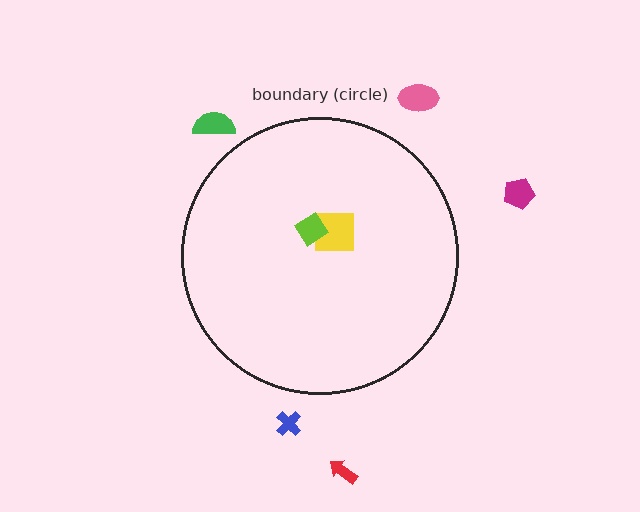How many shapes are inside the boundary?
2 inside, 5 outside.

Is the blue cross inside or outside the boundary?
Outside.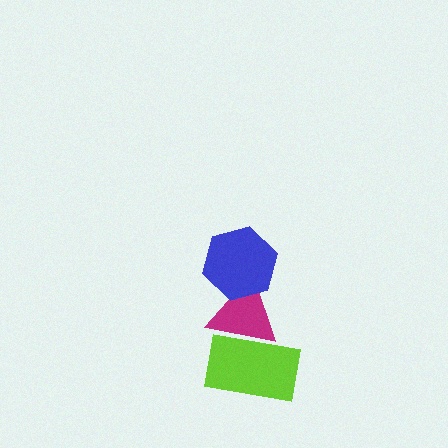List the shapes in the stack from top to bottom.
From top to bottom: the blue hexagon, the magenta triangle, the lime rectangle.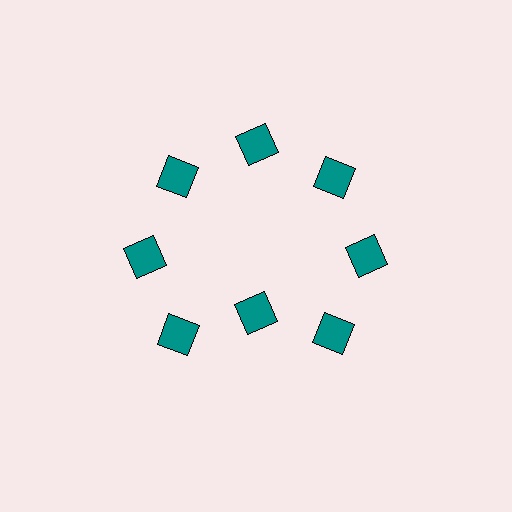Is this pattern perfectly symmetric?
No. The 8 teal diamonds are arranged in a ring, but one element near the 6 o'clock position is pulled inward toward the center, breaking the 8-fold rotational symmetry.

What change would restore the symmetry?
The symmetry would be restored by moving it outward, back onto the ring so that all 8 diamonds sit at equal angles and equal distance from the center.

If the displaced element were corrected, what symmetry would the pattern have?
It would have 8-fold rotational symmetry — the pattern would map onto itself every 45 degrees.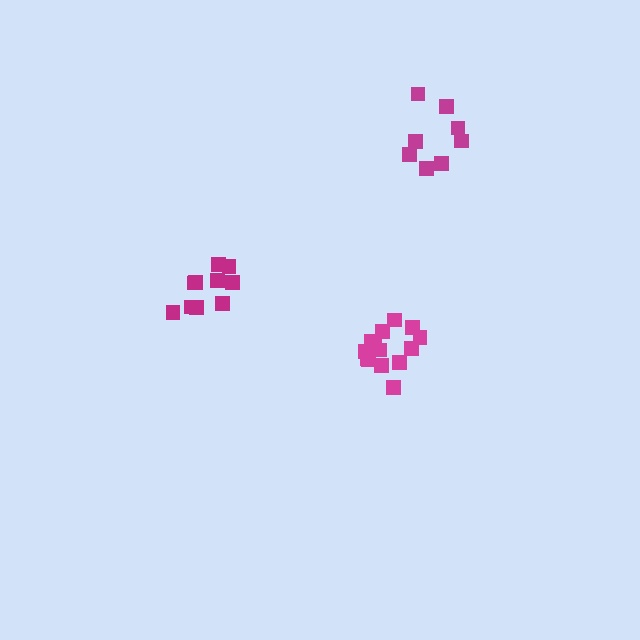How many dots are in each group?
Group 1: 10 dots, Group 2: 14 dots, Group 3: 8 dots (32 total).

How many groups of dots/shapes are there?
There are 3 groups.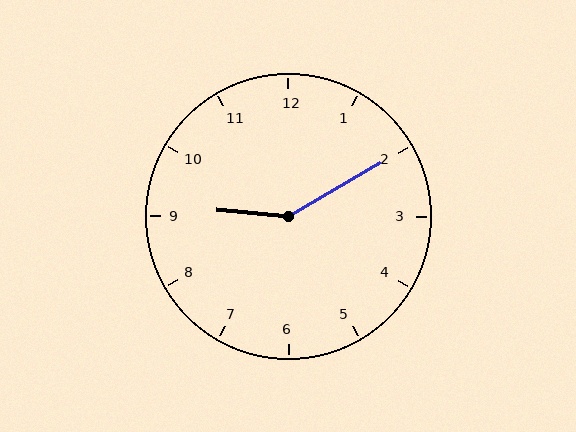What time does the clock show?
9:10.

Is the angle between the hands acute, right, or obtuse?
It is obtuse.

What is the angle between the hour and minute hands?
Approximately 145 degrees.